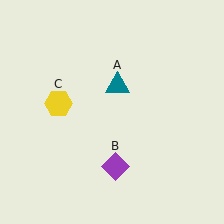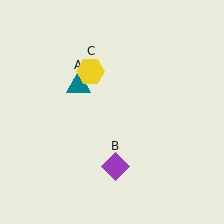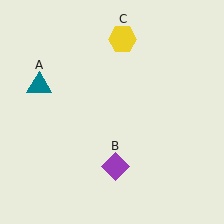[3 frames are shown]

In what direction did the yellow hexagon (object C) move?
The yellow hexagon (object C) moved up and to the right.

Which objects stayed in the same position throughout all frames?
Purple diamond (object B) remained stationary.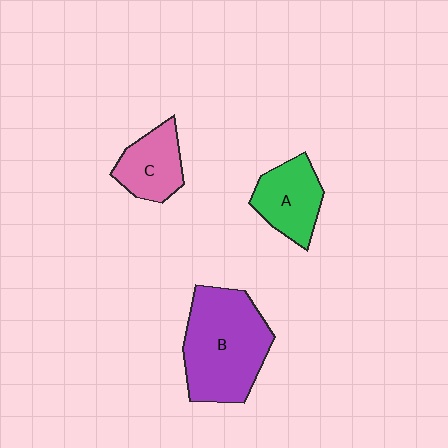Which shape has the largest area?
Shape B (purple).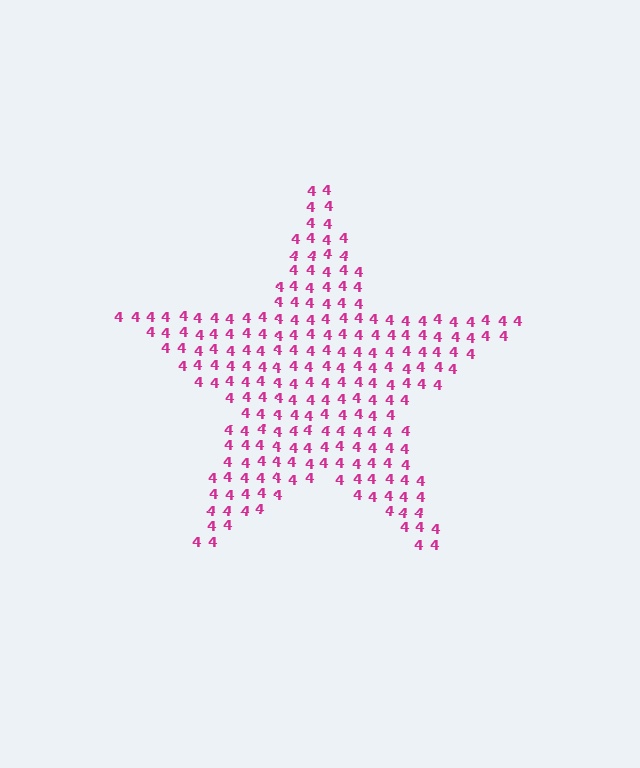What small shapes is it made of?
It is made of small digit 4's.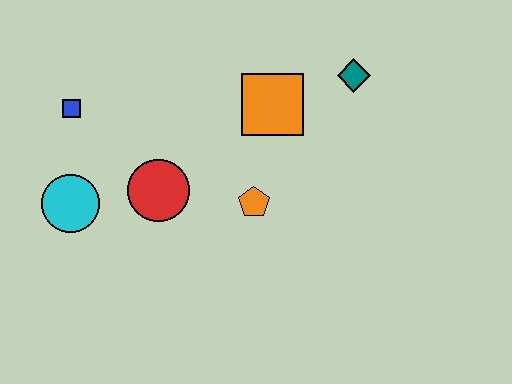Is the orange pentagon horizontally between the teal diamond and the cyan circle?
Yes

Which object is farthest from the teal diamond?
The cyan circle is farthest from the teal diamond.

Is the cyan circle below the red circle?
Yes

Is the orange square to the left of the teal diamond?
Yes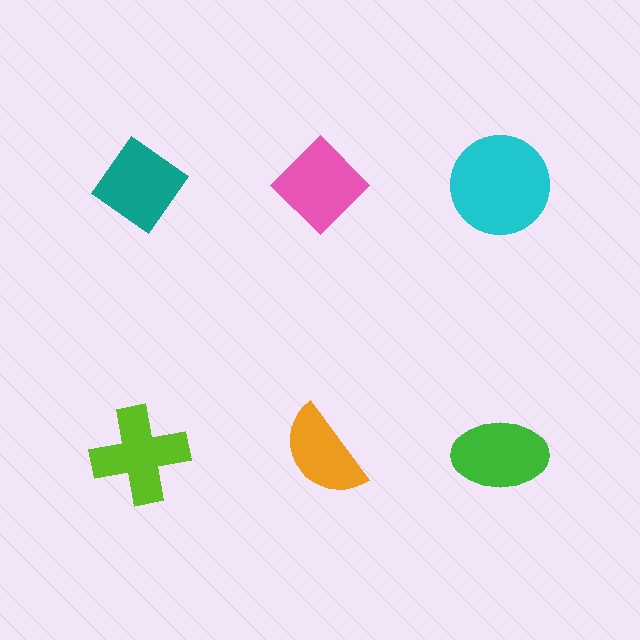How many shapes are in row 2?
3 shapes.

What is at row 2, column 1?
A lime cross.